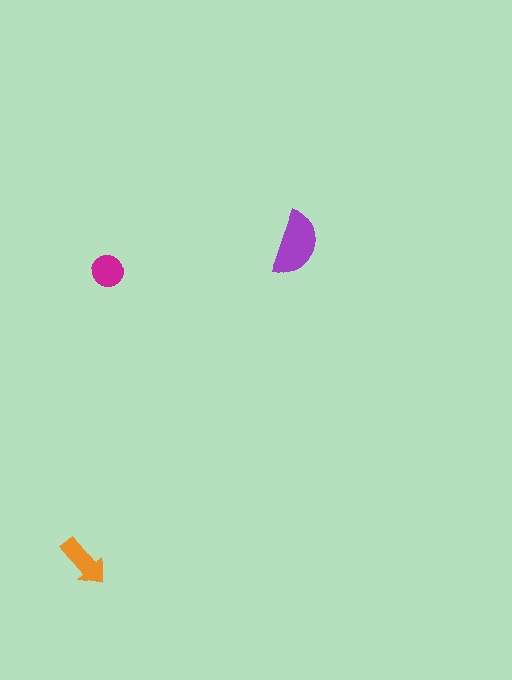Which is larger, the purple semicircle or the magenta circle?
The purple semicircle.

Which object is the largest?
The purple semicircle.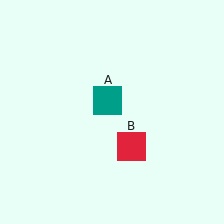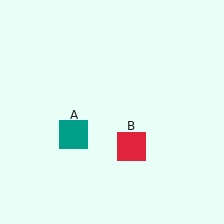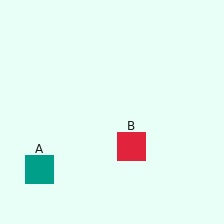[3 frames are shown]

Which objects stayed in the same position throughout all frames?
Red square (object B) remained stationary.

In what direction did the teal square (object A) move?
The teal square (object A) moved down and to the left.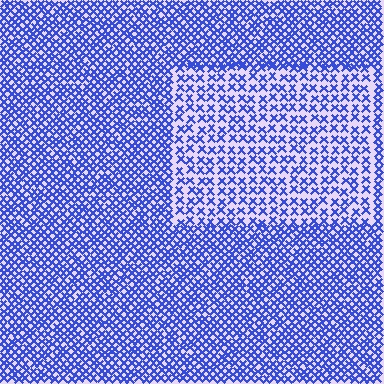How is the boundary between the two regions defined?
The boundary is defined by a change in element density (approximately 1.9x ratio). All elements are the same color, size, and shape.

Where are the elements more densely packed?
The elements are more densely packed outside the rectangle boundary.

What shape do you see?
I see a rectangle.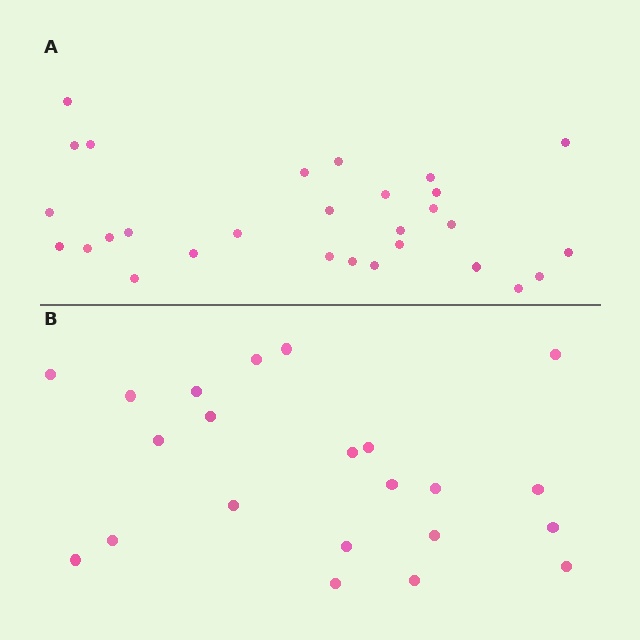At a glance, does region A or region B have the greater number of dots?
Region A (the top region) has more dots.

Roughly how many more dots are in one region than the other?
Region A has roughly 8 or so more dots than region B.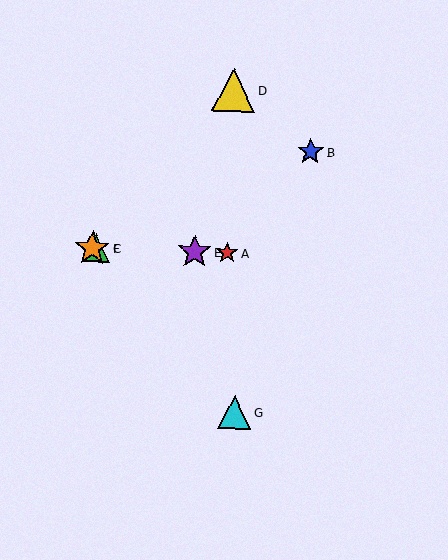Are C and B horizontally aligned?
No, C is at y≈248 and B is at y≈152.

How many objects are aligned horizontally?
4 objects (A, C, E, F) are aligned horizontally.